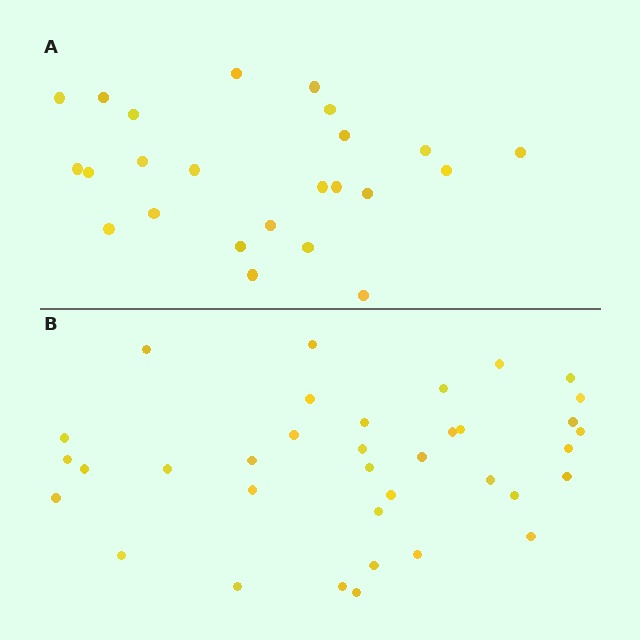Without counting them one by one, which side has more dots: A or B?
Region B (the bottom region) has more dots.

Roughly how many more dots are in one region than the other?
Region B has roughly 12 or so more dots than region A.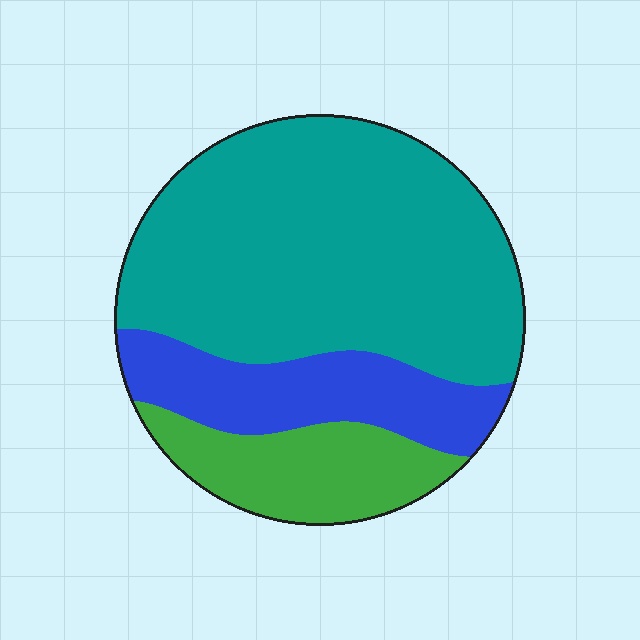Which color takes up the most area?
Teal, at roughly 60%.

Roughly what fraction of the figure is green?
Green takes up about one sixth (1/6) of the figure.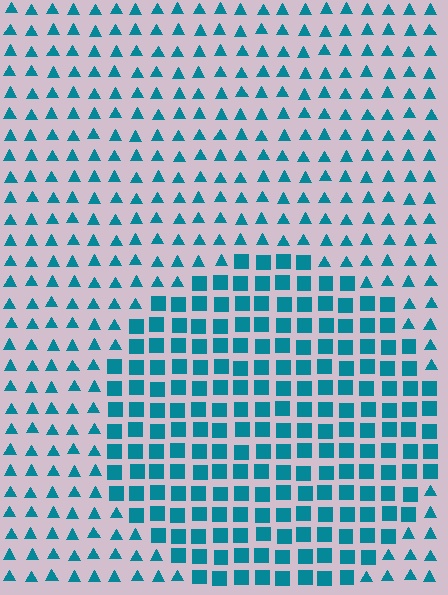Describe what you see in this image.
The image is filled with small teal elements arranged in a uniform grid. A circle-shaped region contains squares, while the surrounding area contains triangles. The boundary is defined purely by the change in element shape.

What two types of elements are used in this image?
The image uses squares inside the circle region and triangles outside it.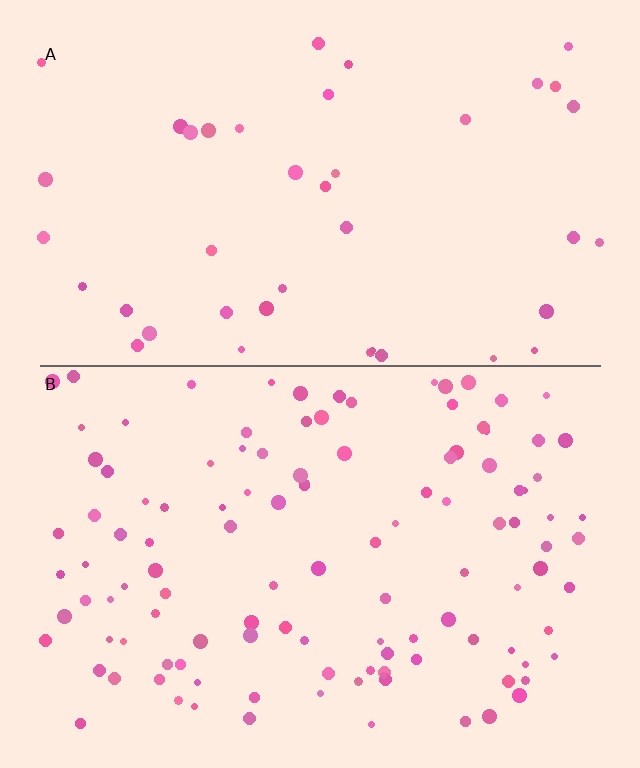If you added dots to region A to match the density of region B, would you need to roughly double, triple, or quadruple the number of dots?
Approximately triple.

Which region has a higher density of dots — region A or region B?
B (the bottom).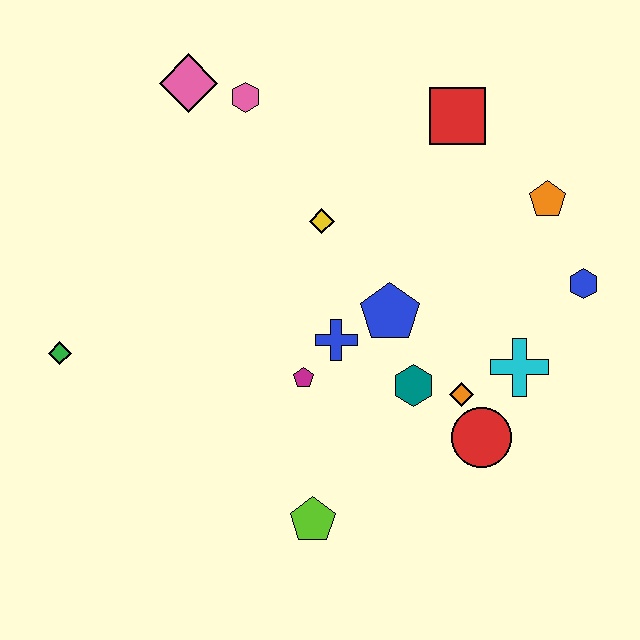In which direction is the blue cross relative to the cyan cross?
The blue cross is to the left of the cyan cross.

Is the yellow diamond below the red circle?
No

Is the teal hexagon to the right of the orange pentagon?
No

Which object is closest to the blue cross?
The magenta pentagon is closest to the blue cross.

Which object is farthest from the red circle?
The pink diamond is farthest from the red circle.